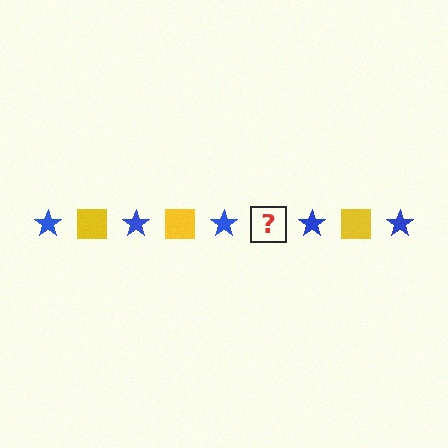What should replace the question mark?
The question mark should be replaced with a yellow square.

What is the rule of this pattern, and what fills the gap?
The rule is that the pattern alternates between blue star and yellow square. The gap should be filled with a yellow square.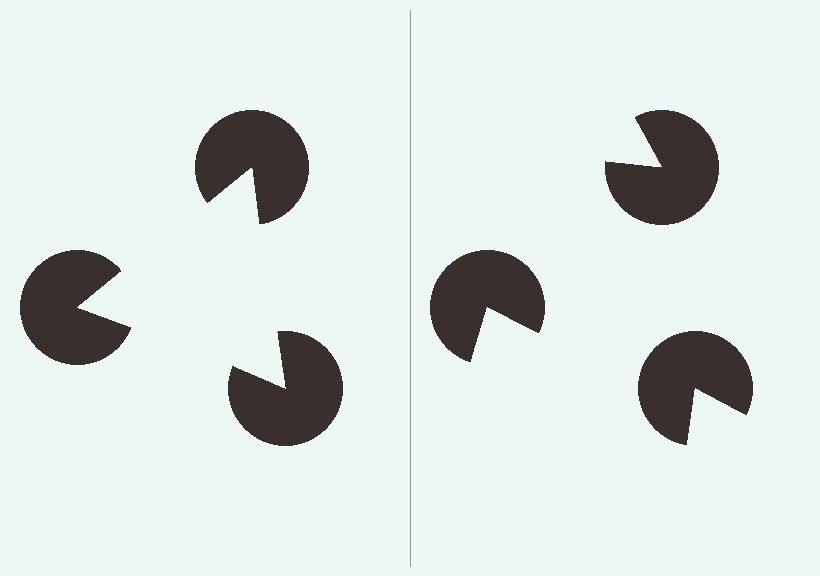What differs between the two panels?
The pac-man discs are positioned identically on both sides; only the wedge orientations differ. On the left they align to a triangle; on the right they are misaligned.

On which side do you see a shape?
An illusory triangle appears on the left side. On the right side the wedge cuts are rotated, so no coherent shape forms.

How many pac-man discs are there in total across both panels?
6 — 3 on each side.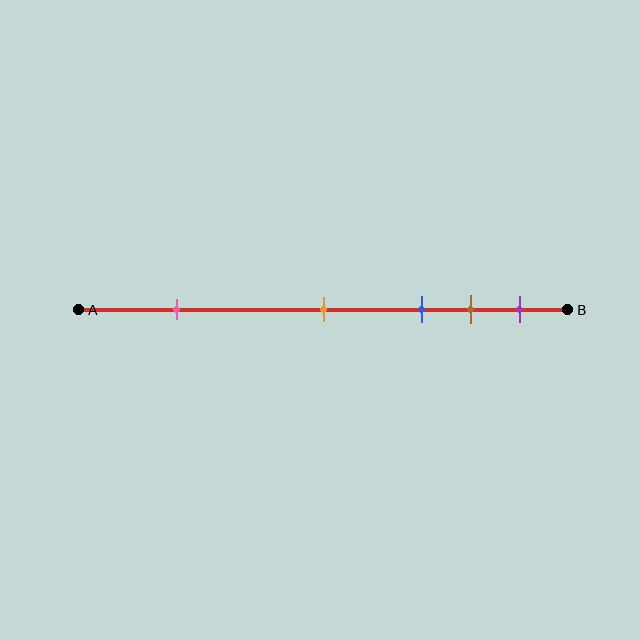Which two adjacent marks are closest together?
The brown and purple marks are the closest adjacent pair.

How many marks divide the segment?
There are 5 marks dividing the segment.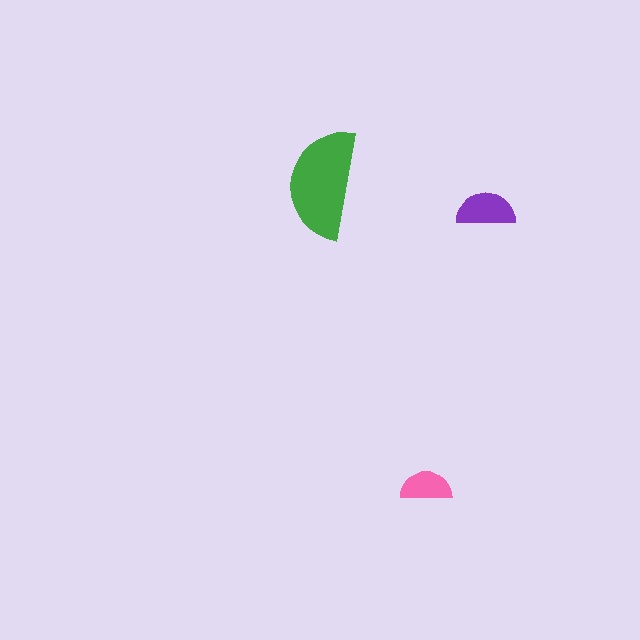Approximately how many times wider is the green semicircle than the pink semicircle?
About 2 times wider.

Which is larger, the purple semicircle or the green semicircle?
The green one.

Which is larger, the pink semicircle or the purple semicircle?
The purple one.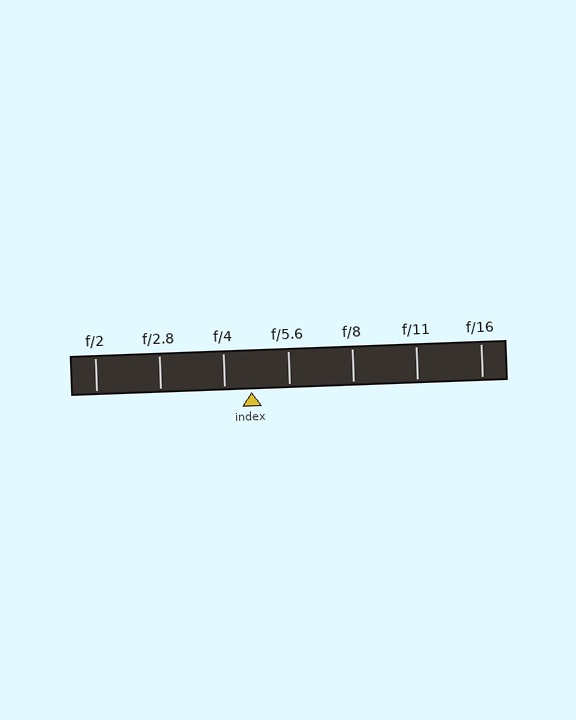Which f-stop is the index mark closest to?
The index mark is closest to f/4.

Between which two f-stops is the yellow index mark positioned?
The index mark is between f/4 and f/5.6.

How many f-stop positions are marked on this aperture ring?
There are 7 f-stop positions marked.